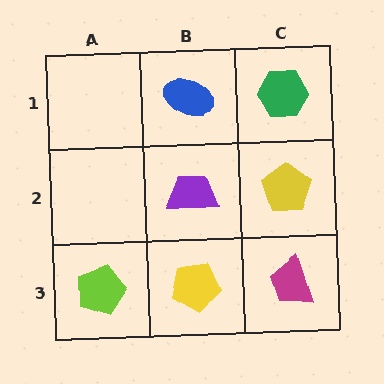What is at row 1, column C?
A green hexagon.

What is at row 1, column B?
A blue ellipse.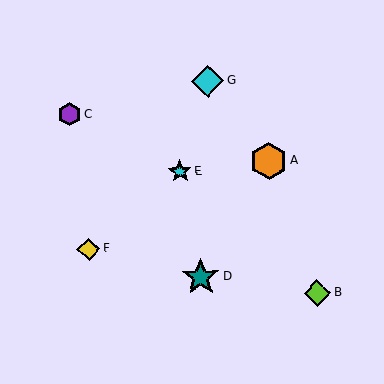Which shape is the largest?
The teal star (labeled D) is the largest.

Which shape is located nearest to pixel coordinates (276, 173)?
The orange hexagon (labeled A) at (269, 161) is nearest to that location.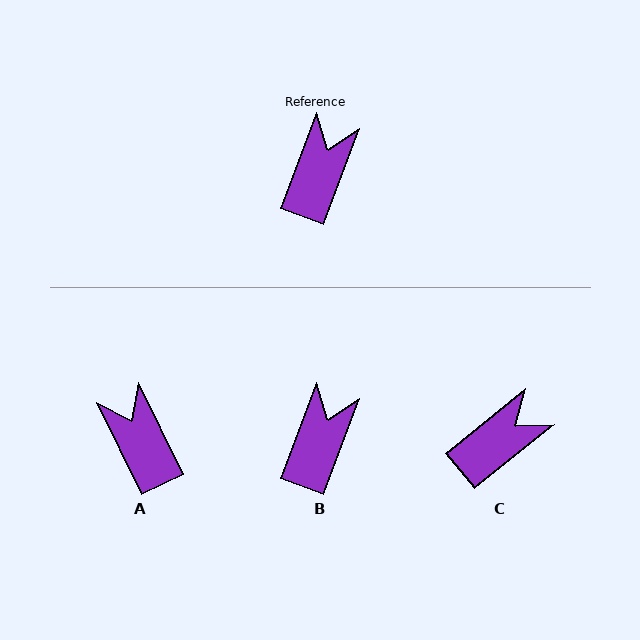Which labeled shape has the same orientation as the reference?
B.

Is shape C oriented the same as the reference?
No, it is off by about 30 degrees.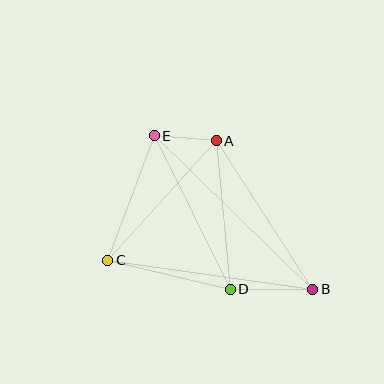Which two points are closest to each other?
Points A and E are closest to each other.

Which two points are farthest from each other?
Points B and E are farthest from each other.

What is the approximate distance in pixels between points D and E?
The distance between D and E is approximately 171 pixels.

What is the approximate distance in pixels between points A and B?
The distance between A and B is approximately 178 pixels.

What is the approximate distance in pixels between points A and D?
The distance between A and D is approximately 149 pixels.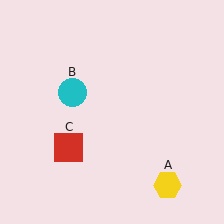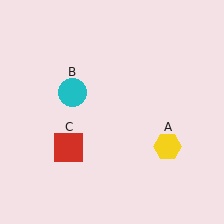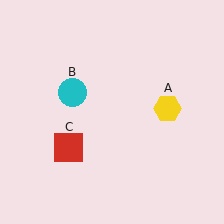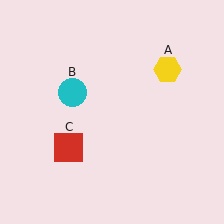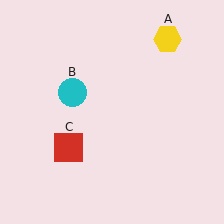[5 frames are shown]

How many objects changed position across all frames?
1 object changed position: yellow hexagon (object A).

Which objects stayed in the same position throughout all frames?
Cyan circle (object B) and red square (object C) remained stationary.